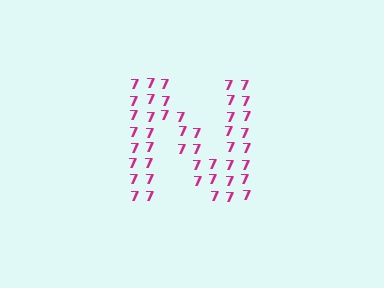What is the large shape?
The large shape is the letter N.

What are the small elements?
The small elements are digit 7's.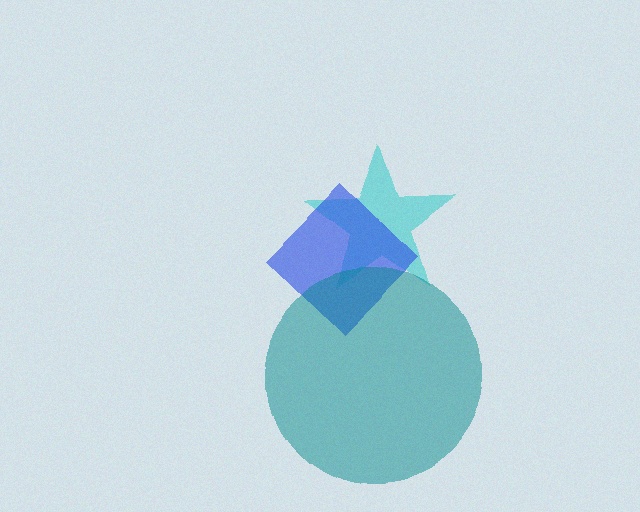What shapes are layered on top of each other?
The layered shapes are: a cyan star, a blue diamond, a teal circle.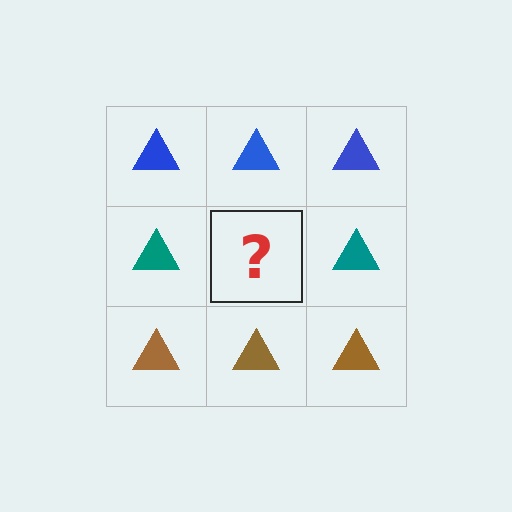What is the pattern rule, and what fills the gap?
The rule is that each row has a consistent color. The gap should be filled with a teal triangle.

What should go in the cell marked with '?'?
The missing cell should contain a teal triangle.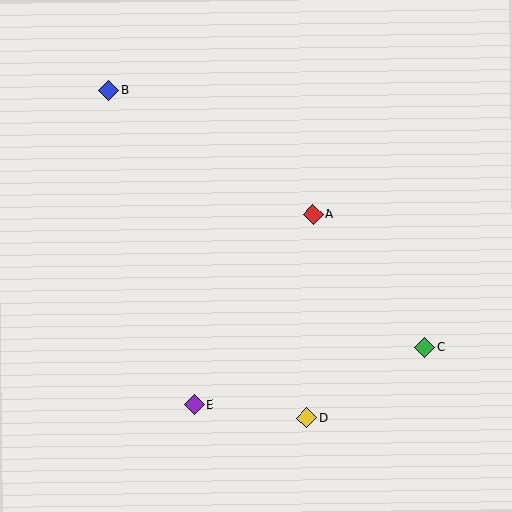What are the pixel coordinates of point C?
Point C is at (425, 347).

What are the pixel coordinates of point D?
Point D is at (307, 418).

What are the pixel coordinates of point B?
Point B is at (109, 90).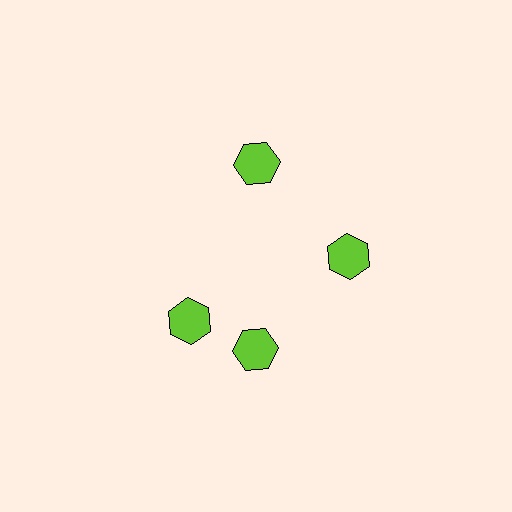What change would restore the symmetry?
The symmetry would be restored by rotating it back into even spacing with its neighbors so that all 4 hexagons sit at equal angles and equal distance from the center.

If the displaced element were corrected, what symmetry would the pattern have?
It would have 4-fold rotational symmetry — the pattern would map onto itself every 90 degrees.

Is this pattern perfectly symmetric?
No. The 4 lime hexagons are arranged in a ring, but one element near the 9 o'clock position is rotated out of alignment along the ring, breaking the 4-fold rotational symmetry.